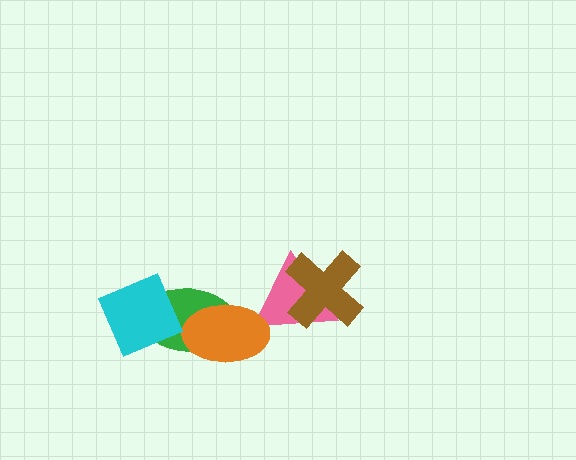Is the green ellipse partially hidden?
Yes, it is partially covered by another shape.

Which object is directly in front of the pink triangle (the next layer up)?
The orange ellipse is directly in front of the pink triangle.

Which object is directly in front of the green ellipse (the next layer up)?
The orange ellipse is directly in front of the green ellipse.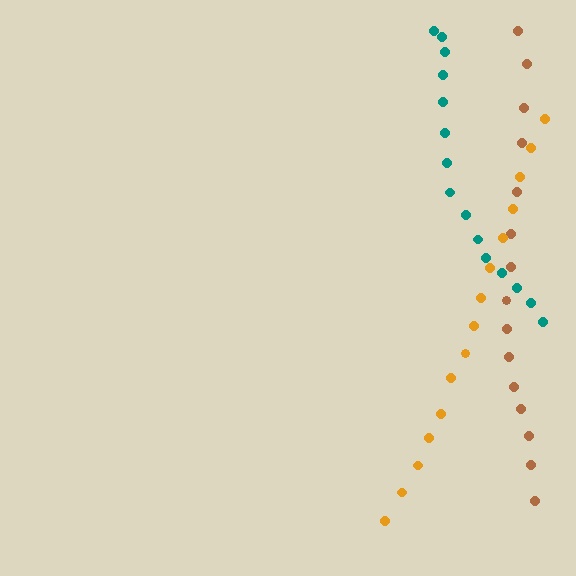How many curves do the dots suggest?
There are 3 distinct paths.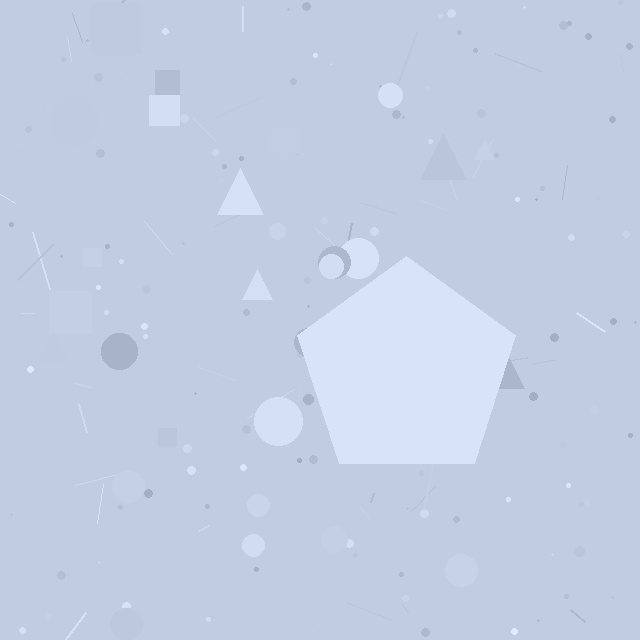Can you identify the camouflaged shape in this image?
The camouflaged shape is a pentagon.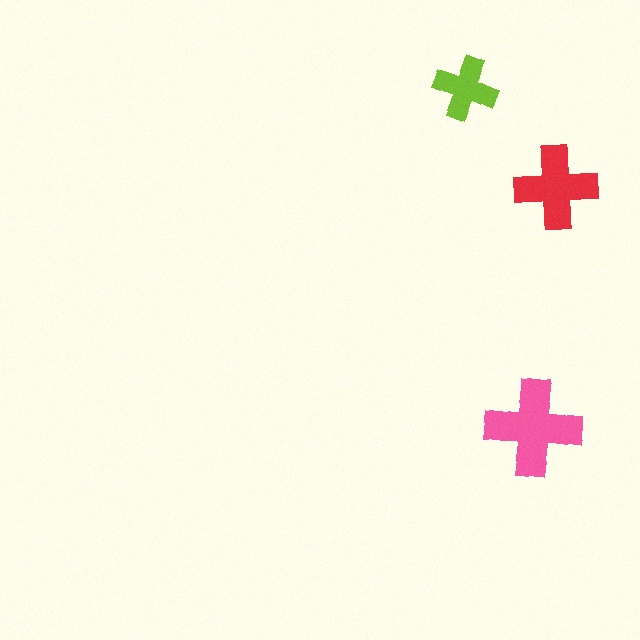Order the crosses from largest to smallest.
the pink one, the red one, the lime one.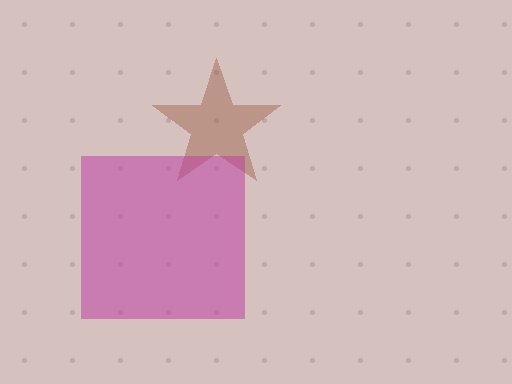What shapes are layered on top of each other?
The layered shapes are: a brown star, a magenta square.